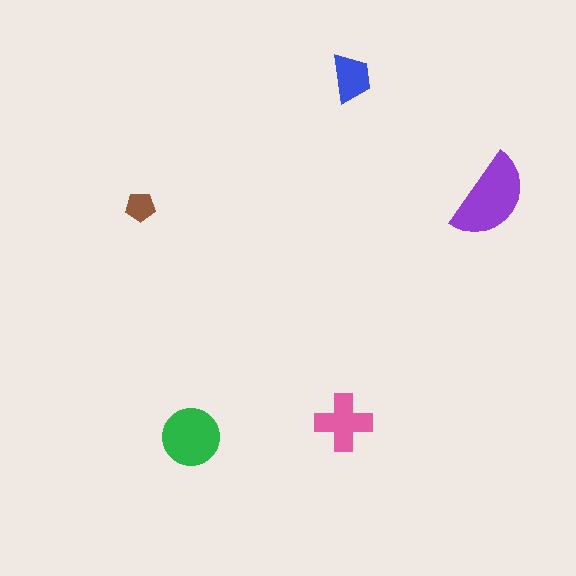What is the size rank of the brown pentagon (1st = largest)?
5th.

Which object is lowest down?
The green circle is bottommost.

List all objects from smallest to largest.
The brown pentagon, the blue trapezoid, the pink cross, the green circle, the purple semicircle.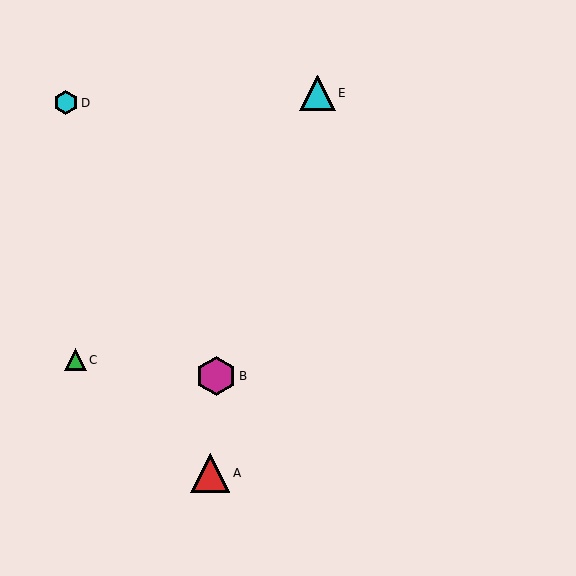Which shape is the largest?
The magenta hexagon (labeled B) is the largest.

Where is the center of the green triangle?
The center of the green triangle is at (76, 360).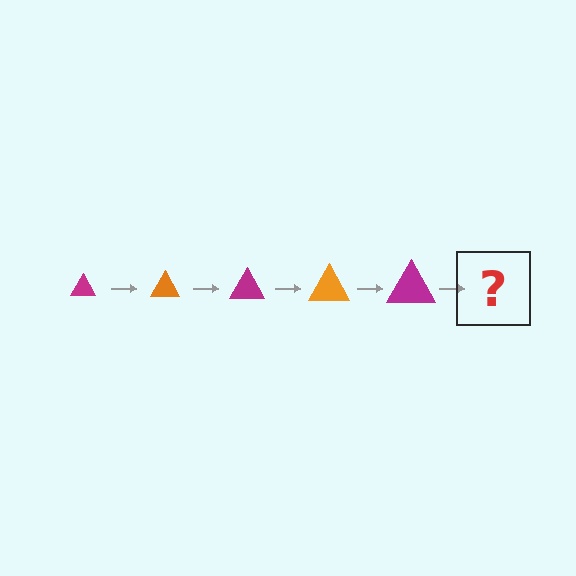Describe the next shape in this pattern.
It should be an orange triangle, larger than the previous one.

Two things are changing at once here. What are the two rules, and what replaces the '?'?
The two rules are that the triangle grows larger each step and the color cycles through magenta and orange. The '?' should be an orange triangle, larger than the previous one.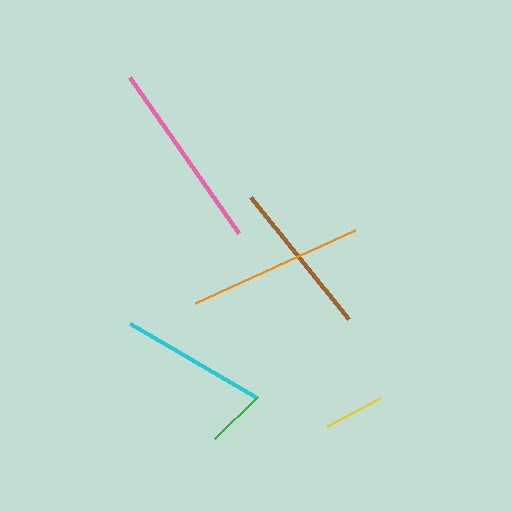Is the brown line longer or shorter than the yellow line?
The brown line is longer than the yellow line.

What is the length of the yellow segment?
The yellow segment is approximately 60 pixels long.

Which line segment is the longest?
The pink line is the longest at approximately 191 pixels.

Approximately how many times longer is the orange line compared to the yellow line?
The orange line is approximately 2.9 times the length of the yellow line.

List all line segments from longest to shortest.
From longest to shortest: pink, orange, brown, cyan, green, yellow.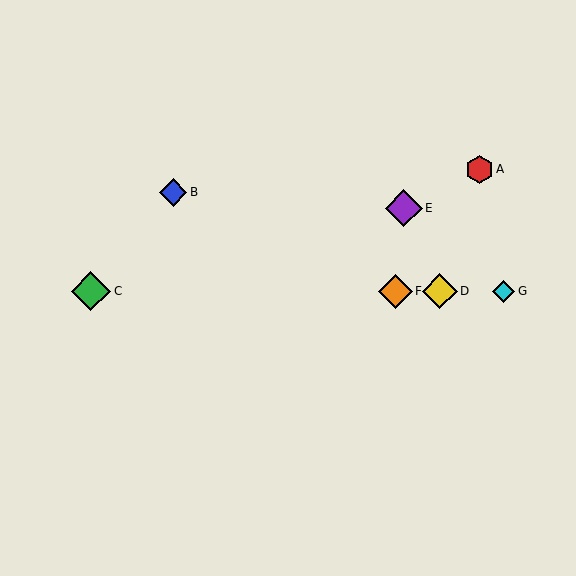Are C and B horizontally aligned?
No, C is at y≈291 and B is at y≈192.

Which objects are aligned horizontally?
Objects C, D, F, G are aligned horizontally.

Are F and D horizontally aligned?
Yes, both are at y≈291.